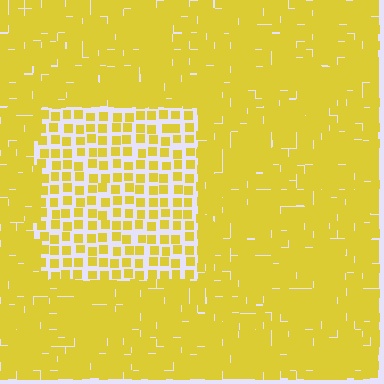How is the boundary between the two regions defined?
The boundary is defined by a change in element density (approximately 2.2x ratio). All elements are the same color, size, and shape.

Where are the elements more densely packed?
The elements are more densely packed outside the rectangle boundary.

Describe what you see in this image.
The image contains small yellow elements arranged at two different densities. A rectangle-shaped region is visible where the elements are less densely packed than the surrounding area.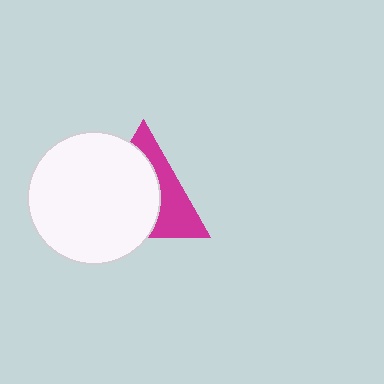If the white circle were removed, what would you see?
You would see the complete magenta triangle.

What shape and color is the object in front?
The object in front is a white circle.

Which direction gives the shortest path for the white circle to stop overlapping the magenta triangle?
Moving left gives the shortest separation.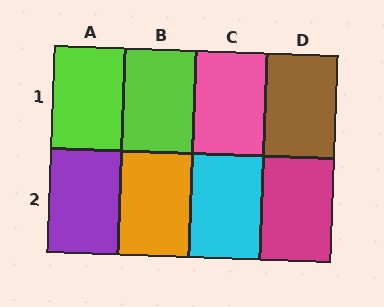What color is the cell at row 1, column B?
Lime.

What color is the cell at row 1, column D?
Brown.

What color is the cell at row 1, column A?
Lime.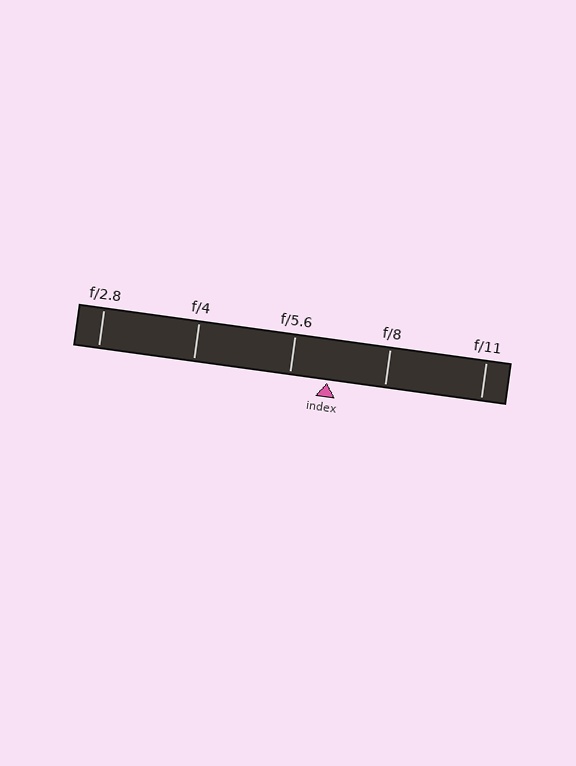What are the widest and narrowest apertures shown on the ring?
The widest aperture shown is f/2.8 and the narrowest is f/11.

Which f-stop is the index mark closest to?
The index mark is closest to f/5.6.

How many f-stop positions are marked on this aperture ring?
There are 5 f-stop positions marked.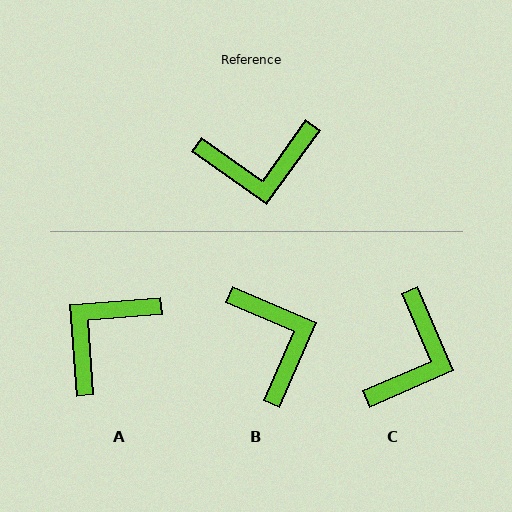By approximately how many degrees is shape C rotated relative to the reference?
Approximately 59 degrees counter-clockwise.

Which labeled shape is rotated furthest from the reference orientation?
A, about 140 degrees away.